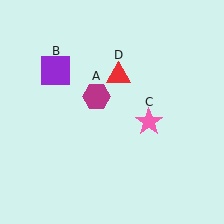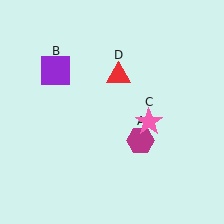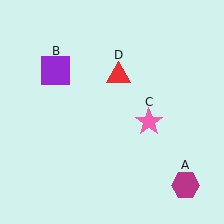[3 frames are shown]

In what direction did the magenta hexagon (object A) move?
The magenta hexagon (object A) moved down and to the right.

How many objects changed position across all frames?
1 object changed position: magenta hexagon (object A).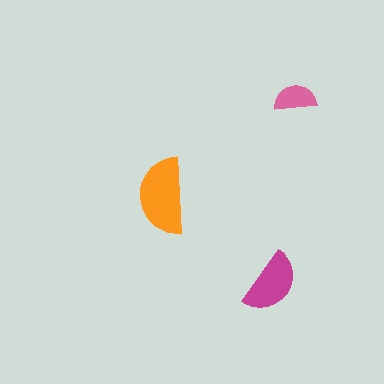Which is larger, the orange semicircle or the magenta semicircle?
The orange one.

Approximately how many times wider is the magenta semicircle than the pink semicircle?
About 1.5 times wider.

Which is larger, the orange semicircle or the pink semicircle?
The orange one.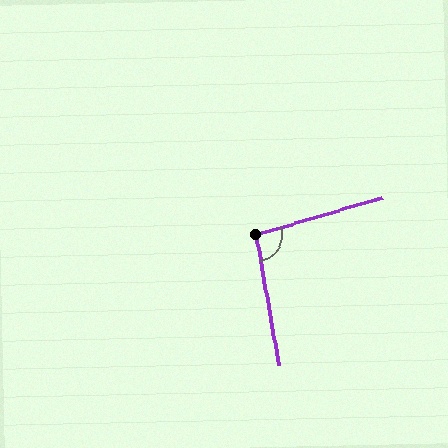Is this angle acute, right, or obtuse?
It is obtuse.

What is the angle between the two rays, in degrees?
Approximately 97 degrees.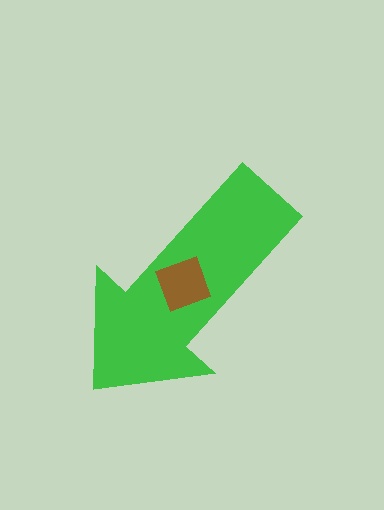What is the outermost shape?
The green arrow.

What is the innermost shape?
The brown square.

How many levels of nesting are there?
2.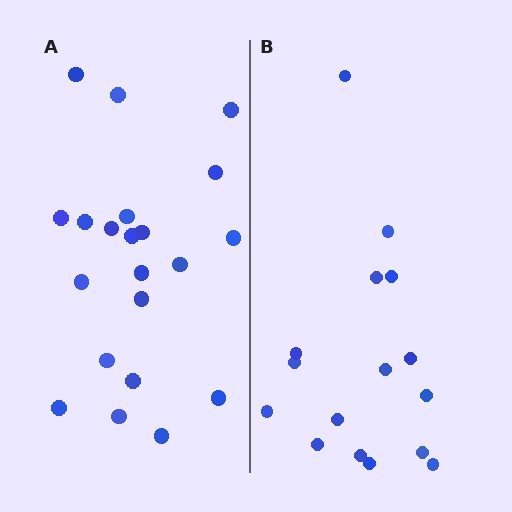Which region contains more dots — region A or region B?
Region A (the left region) has more dots.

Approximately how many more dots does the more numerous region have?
Region A has about 5 more dots than region B.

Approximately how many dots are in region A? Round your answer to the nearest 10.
About 20 dots. (The exact count is 21, which rounds to 20.)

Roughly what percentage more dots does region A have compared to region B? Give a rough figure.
About 30% more.